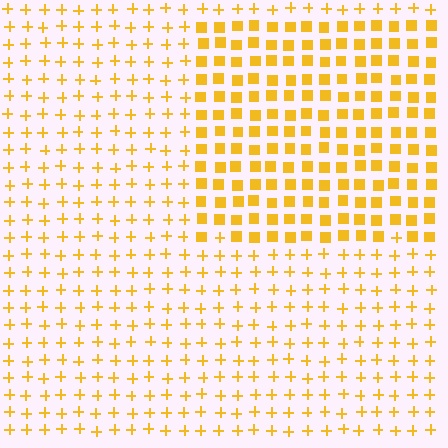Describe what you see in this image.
The image is filled with small yellow elements arranged in a uniform grid. A rectangle-shaped region contains squares, while the surrounding area contains plus signs. The boundary is defined purely by the change in element shape.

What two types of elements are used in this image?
The image uses squares inside the rectangle region and plus signs outside it.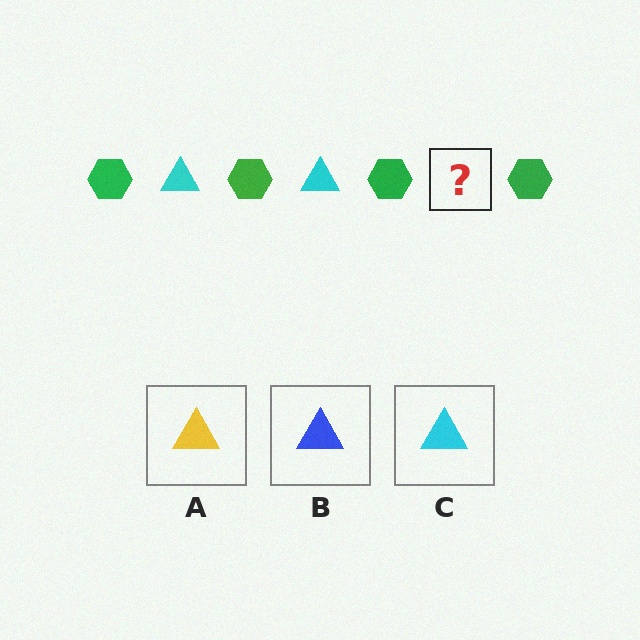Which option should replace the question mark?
Option C.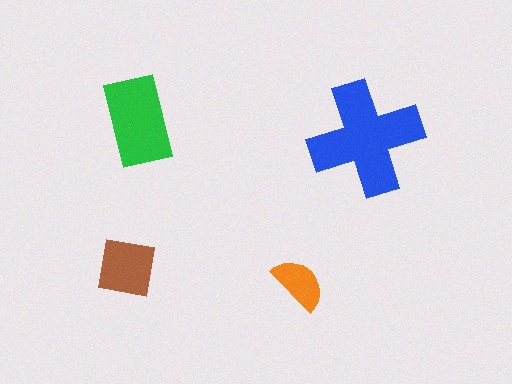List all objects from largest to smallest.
The blue cross, the green rectangle, the brown square, the orange semicircle.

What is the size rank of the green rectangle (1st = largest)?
2nd.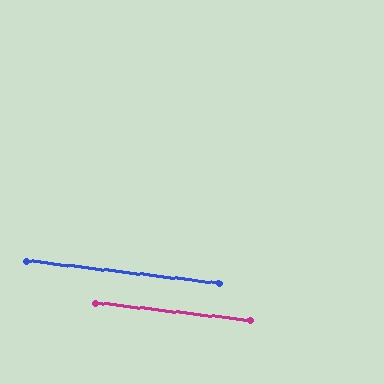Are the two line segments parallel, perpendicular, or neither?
Parallel — their directions differ by only 0.2°.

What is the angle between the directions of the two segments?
Approximately 0 degrees.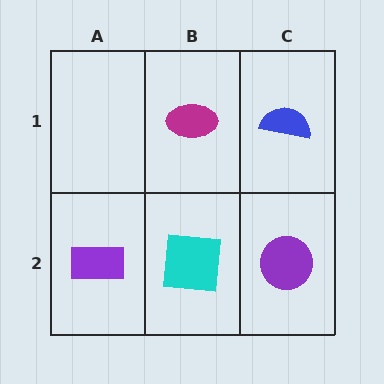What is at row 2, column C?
A purple circle.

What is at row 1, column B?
A magenta ellipse.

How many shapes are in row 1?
2 shapes.